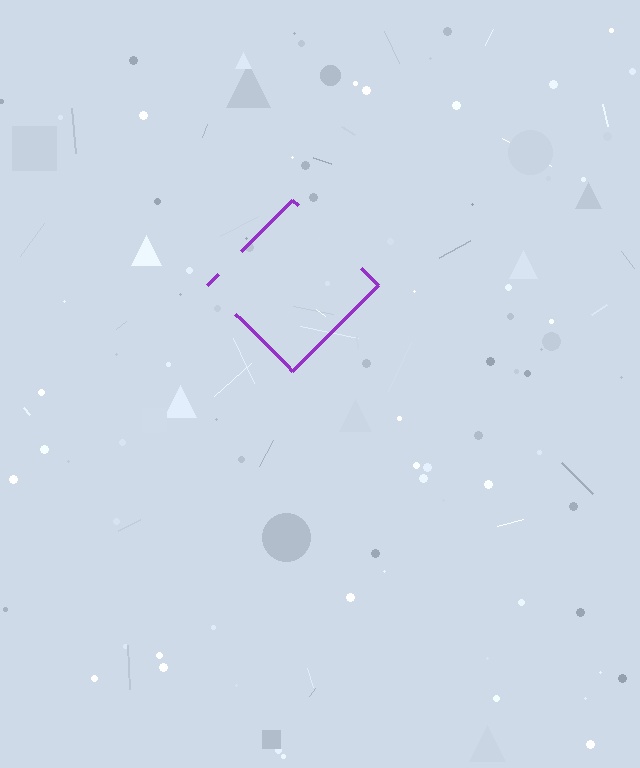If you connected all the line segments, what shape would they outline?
They would outline a diamond.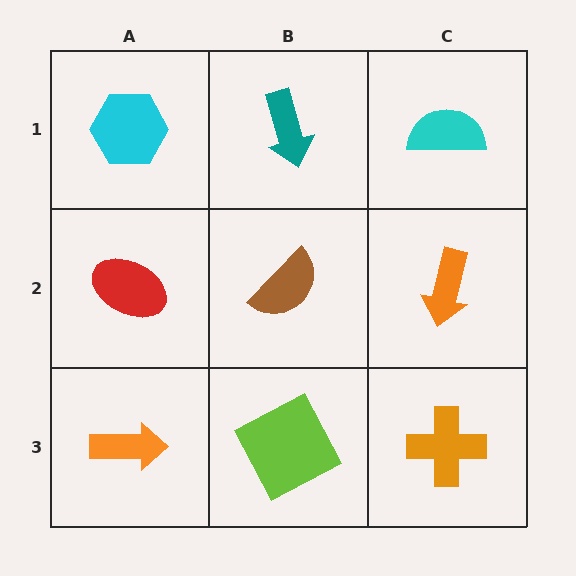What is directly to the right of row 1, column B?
A cyan semicircle.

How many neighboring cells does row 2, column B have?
4.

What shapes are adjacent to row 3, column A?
A red ellipse (row 2, column A), a lime square (row 3, column B).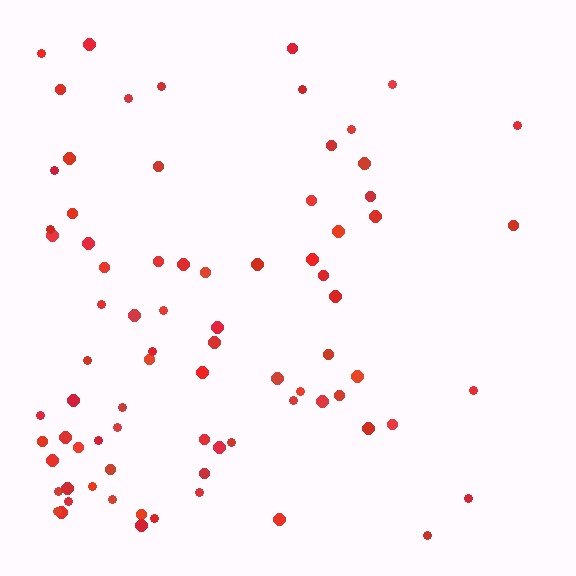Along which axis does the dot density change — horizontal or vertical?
Horizontal.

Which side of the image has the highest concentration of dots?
The left.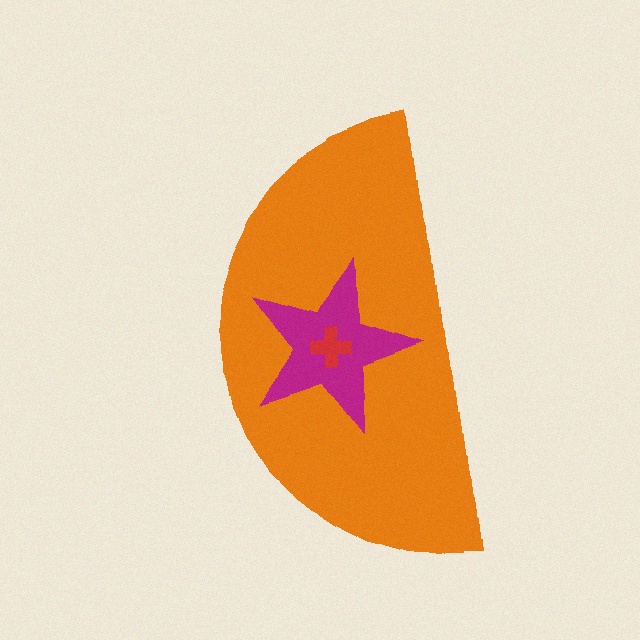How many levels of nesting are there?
3.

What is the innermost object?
The red cross.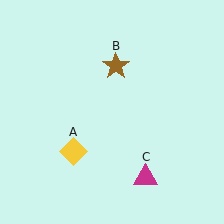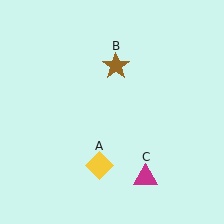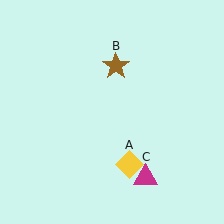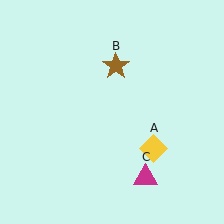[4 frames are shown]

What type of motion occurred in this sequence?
The yellow diamond (object A) rotated counterclockwise around the center of the scene.